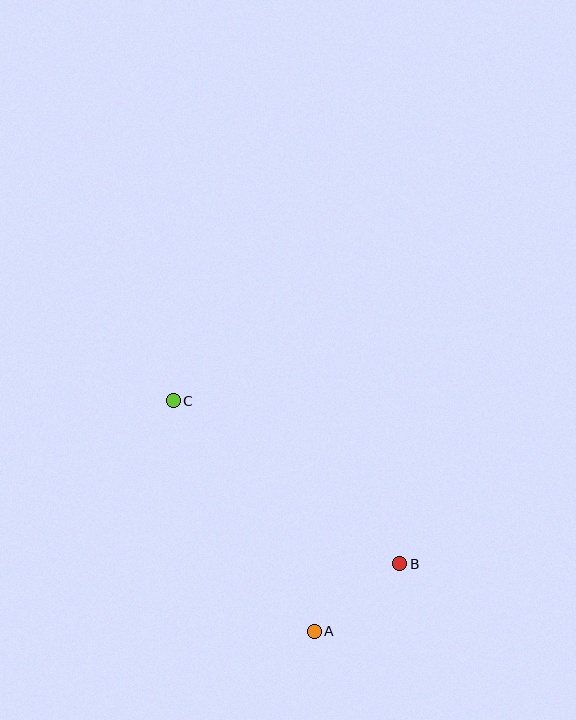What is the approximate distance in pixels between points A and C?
The distance between A and C is approximately 270 pixels.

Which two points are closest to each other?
Points A and B are closest to each other.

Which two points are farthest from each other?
Points B and C are farthest from each other.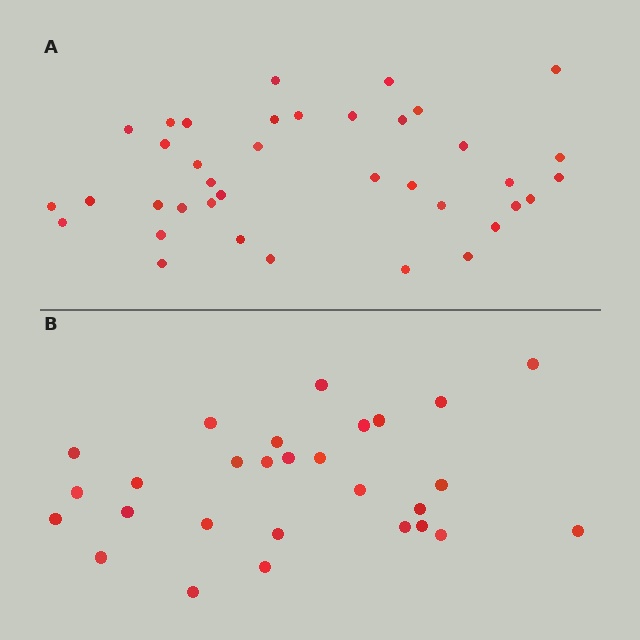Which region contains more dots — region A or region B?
Region A (the top region) has more dots.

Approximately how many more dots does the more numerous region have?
Region A has roughly 10 or so more dots than region B.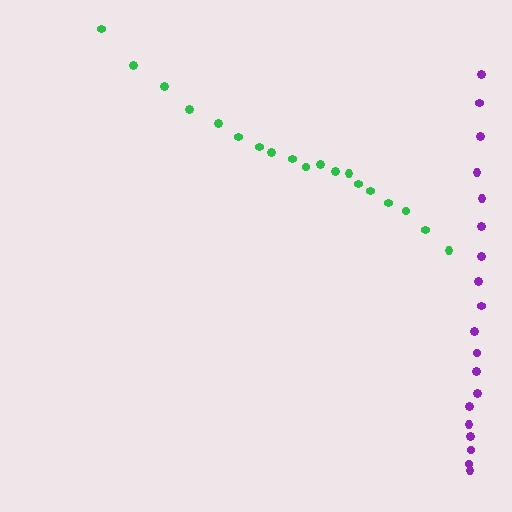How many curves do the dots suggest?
There are 2 distinct paths.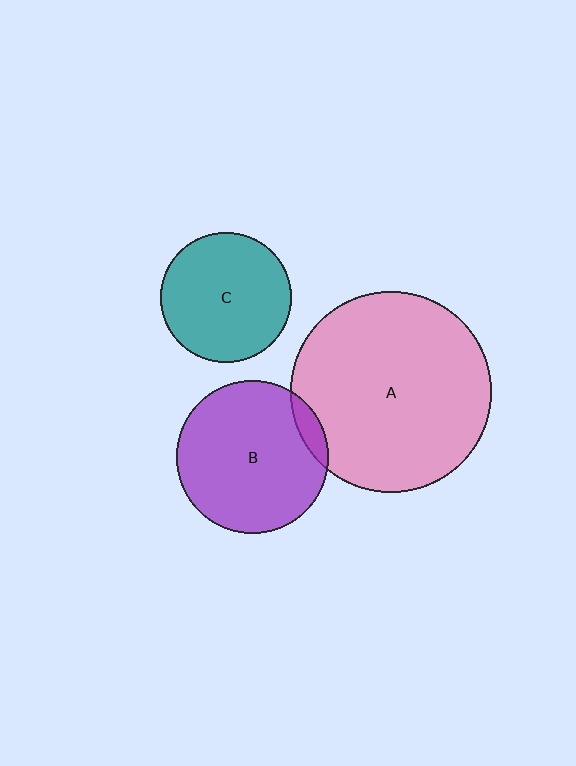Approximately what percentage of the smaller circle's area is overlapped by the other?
Approximately 10%.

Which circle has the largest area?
Circle A (pink).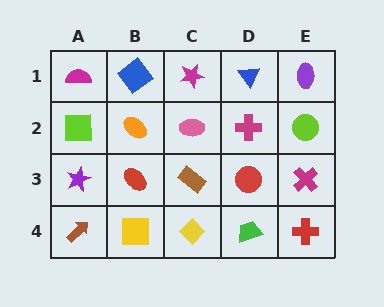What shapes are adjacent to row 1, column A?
A lime square (row 2, column A), a blue diamond (row 1, column B).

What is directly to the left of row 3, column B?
A purple star.